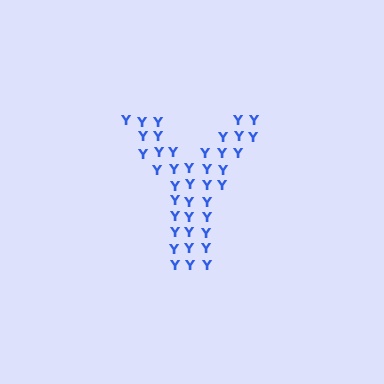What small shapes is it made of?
It is made of small letter Y's.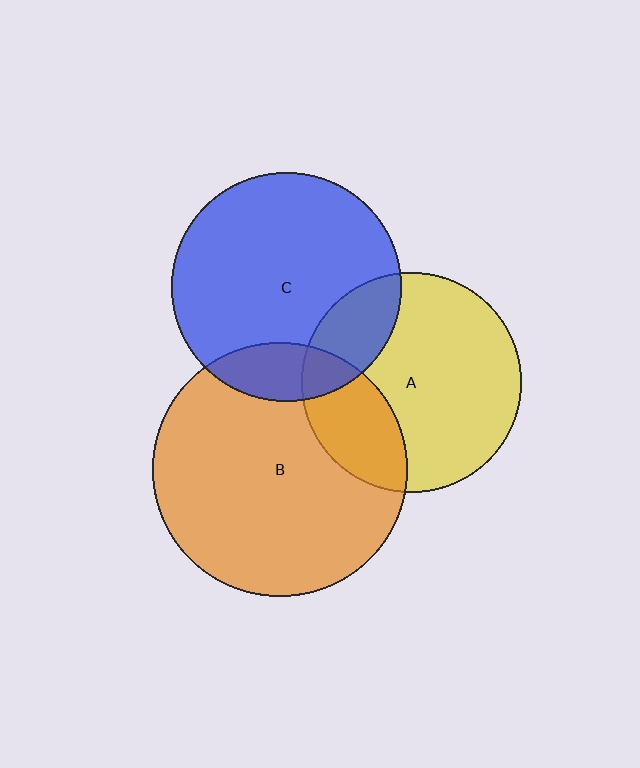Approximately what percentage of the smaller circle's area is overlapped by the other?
Approximately 20%.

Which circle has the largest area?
Circle B (orange).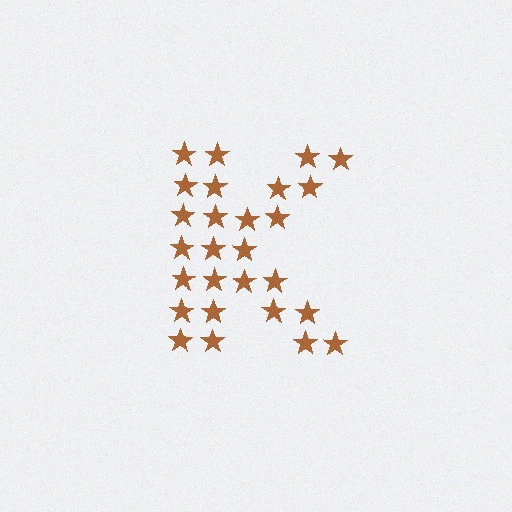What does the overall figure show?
The overall figure shows the letter K.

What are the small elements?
The small elements are stars.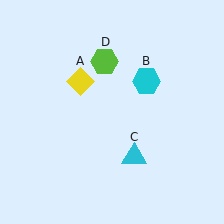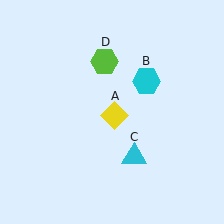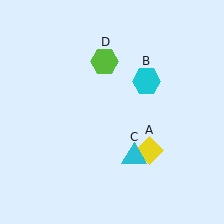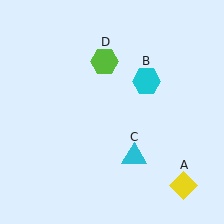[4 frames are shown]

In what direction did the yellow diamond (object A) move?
The yellow diamond (object A) moved down and to the right.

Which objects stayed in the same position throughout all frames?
Cyan hexagon (object B) and cyan triangle (object C) and lime hexagon (object D) remained stationary.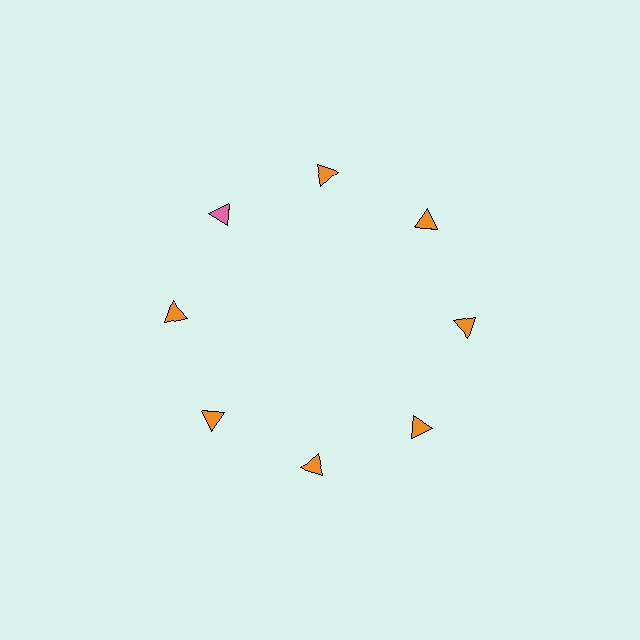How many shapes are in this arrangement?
There are 8 shapes arranged in a ring pattern.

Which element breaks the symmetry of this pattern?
The pink triangle at roughly the 10 o'clock position breaks the symmetry. All other shapes are orange triangles.